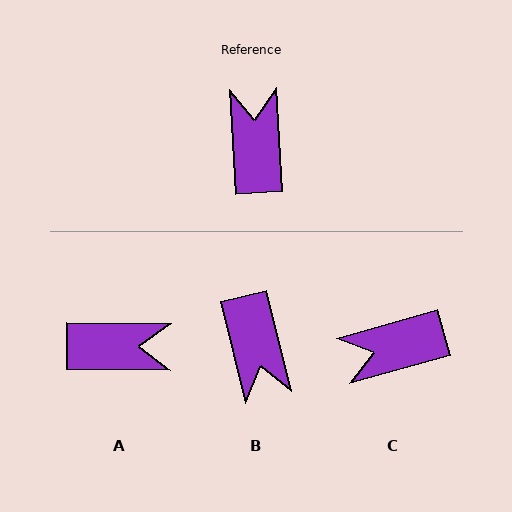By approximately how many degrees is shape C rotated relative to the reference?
Approximately 102 degrees counter-clockwise.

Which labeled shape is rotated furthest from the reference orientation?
B, about 170 degrees away.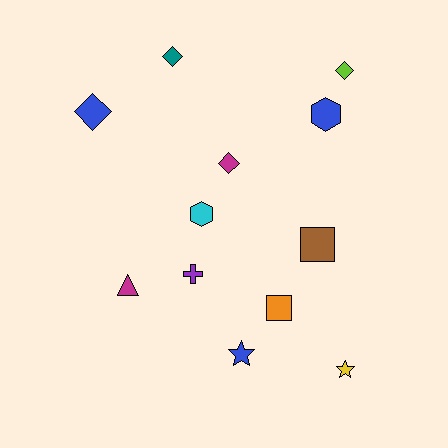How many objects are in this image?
There are 12 objects.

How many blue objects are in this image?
There are 3 blue objects.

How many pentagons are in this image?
There are no pentagons.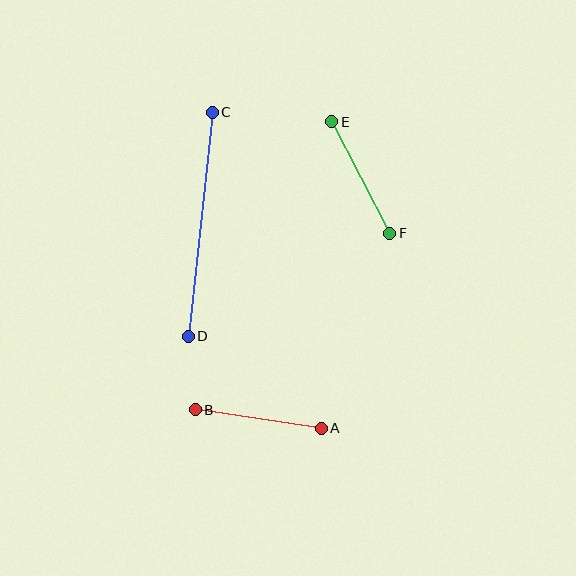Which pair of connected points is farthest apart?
Points C and D are farthest apart.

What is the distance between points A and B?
The distance is approximately 127 pixels.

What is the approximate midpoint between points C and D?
The midpoint is at approximately (200, 224) pixels.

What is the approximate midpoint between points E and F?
The midpoint is at approximately (361, 178) pixels.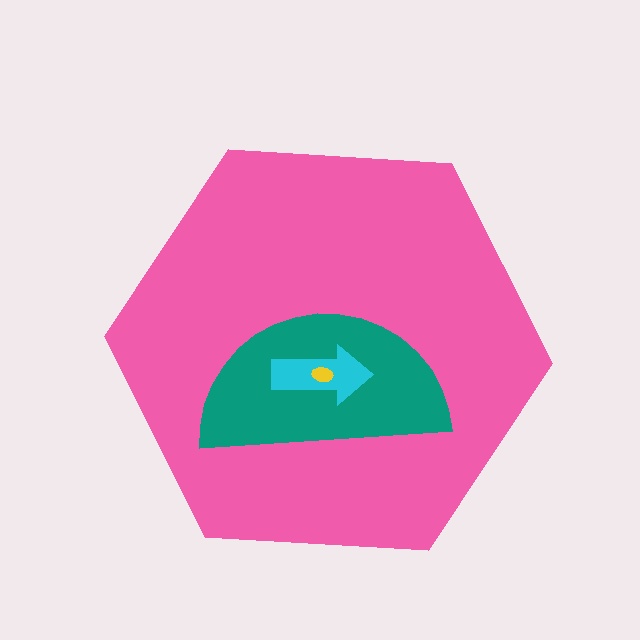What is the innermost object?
The yellow ellipse.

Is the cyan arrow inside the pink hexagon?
Yes.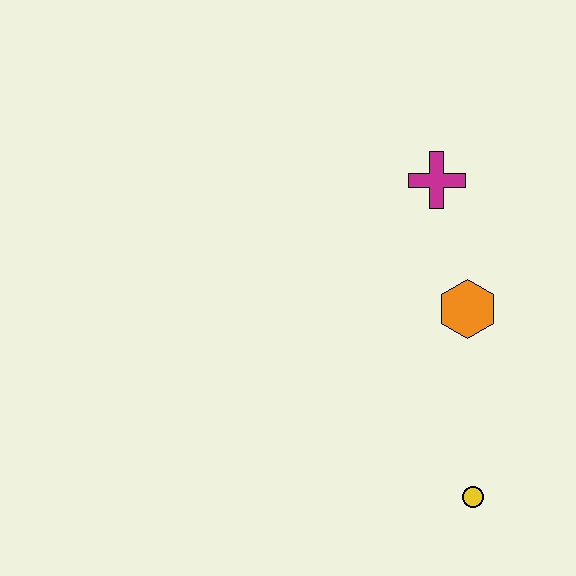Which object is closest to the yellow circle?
The orange hexagon is closest to the yellow circle.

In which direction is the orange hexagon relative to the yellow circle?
The orange hexagon is above the yellow circle.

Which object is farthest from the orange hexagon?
The yellow circle is farthest from the orange hexagon.